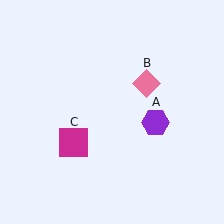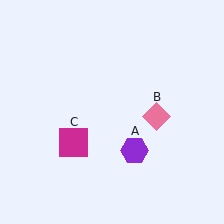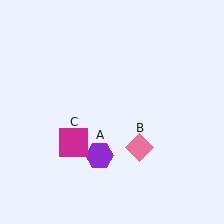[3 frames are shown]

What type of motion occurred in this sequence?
The purple hexagon (object A), pink diamond (object B) rotated clockwise around the center of the scene.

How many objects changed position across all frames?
2 objects changed position: purple hexagon (object A), pink diamond (object B).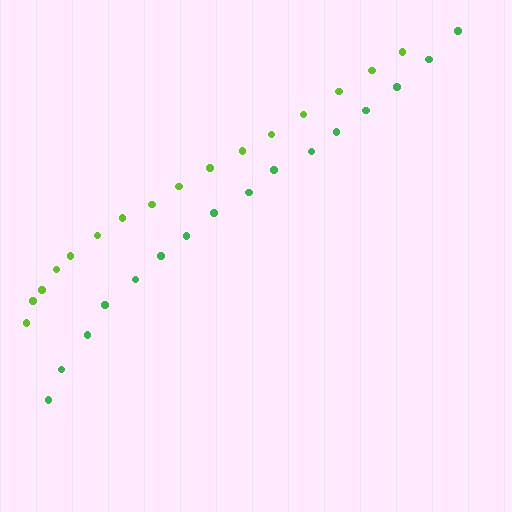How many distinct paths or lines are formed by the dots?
There are 2 distinct paths.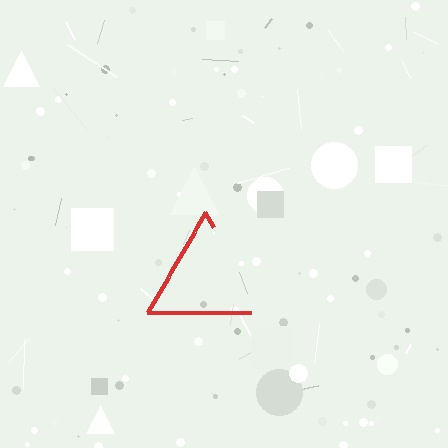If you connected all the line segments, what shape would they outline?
They would outline a triangle.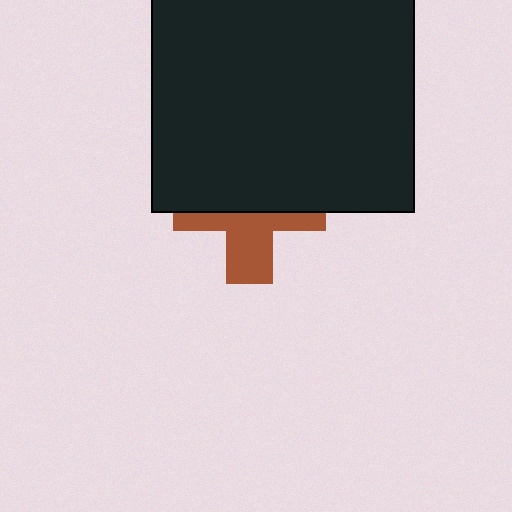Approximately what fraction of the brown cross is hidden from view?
Roughly 57% of the brown cross is hidden behind the black square.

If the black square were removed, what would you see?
You would see the complete brown cross.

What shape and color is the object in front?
The object in front is a black square.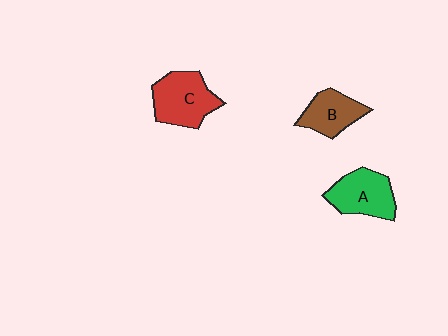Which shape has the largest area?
Shape C (red).